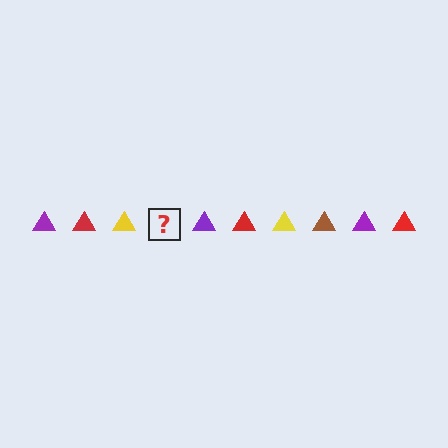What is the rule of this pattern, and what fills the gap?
The rule is that the pattern cycles through purple, red, yellow, brown triangles. The gap should be filled with a brown triangle.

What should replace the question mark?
The question mark should be replaced with a brown triangle.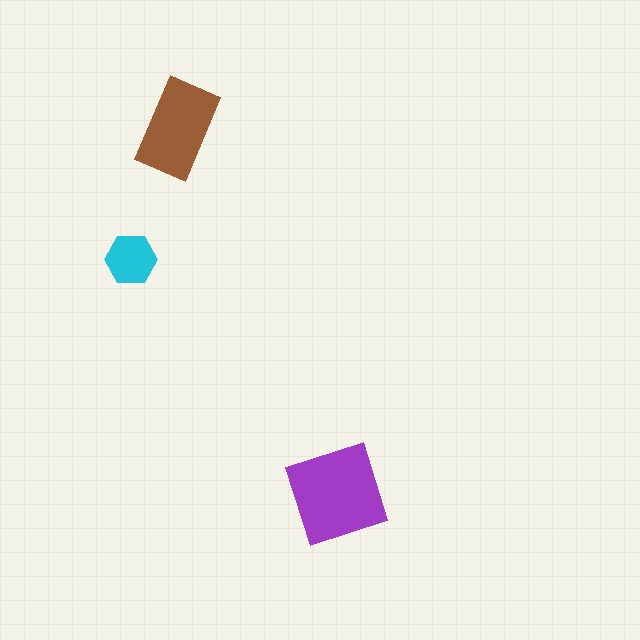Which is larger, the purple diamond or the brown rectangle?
The purple diamond.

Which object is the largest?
The purple diamond.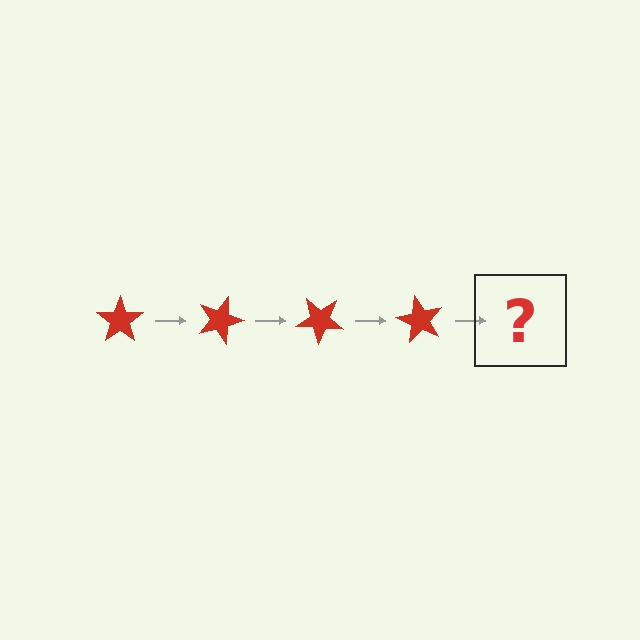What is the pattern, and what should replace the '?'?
The pattern is that the star rotates 20 degrees each step. The '?' should be a red star rotated 80 degrees.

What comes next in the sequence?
The next element should be a red star rotated 80 degrees.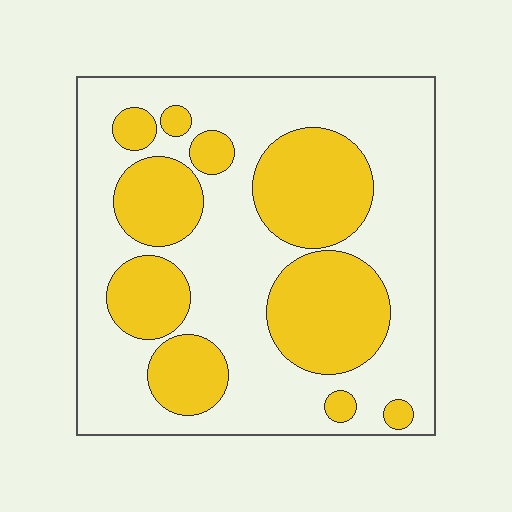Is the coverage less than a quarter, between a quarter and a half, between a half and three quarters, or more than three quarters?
Between a quarter and a half.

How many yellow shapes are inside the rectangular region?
10.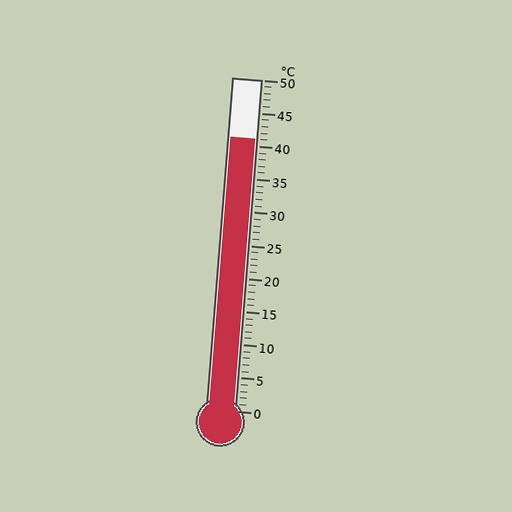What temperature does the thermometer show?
The thermometer shows approximately 41°C.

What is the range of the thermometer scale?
The thermometer scale ranges from 0°C to 50°C.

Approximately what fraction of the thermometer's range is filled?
The thermometer is filled to approximately 80% of its range.